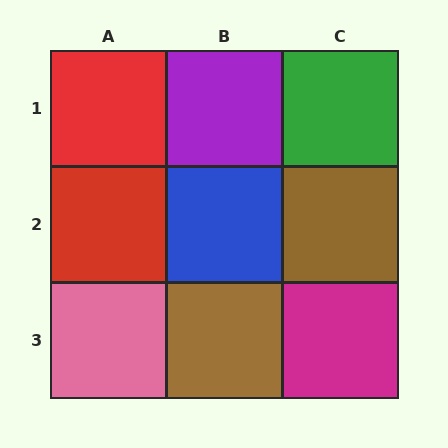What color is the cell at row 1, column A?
Red.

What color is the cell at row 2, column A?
Red.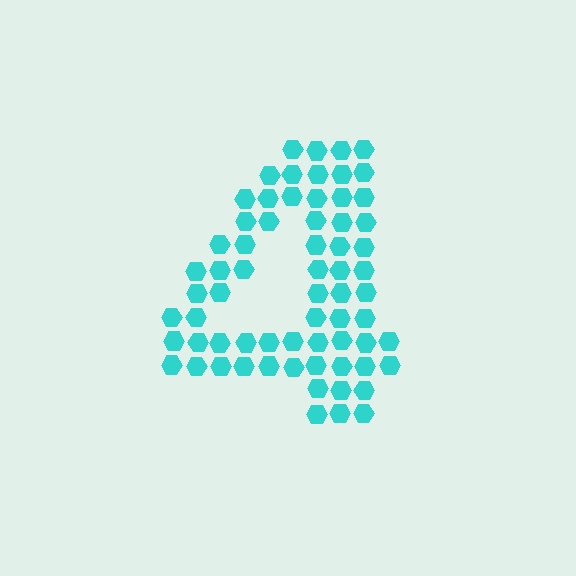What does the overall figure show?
The overall figure shows the digit 4.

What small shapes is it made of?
It is made of small hexagons.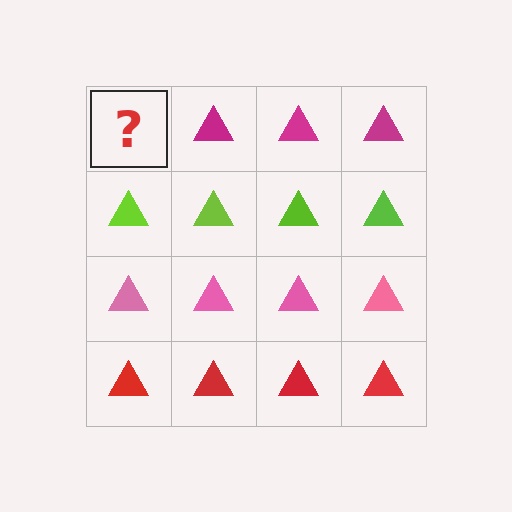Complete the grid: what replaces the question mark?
The question mark should be replaced with a magenta triangle.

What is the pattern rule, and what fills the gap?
The rule is that each row has a consistent color. The gap should be filled with a magenta triangle.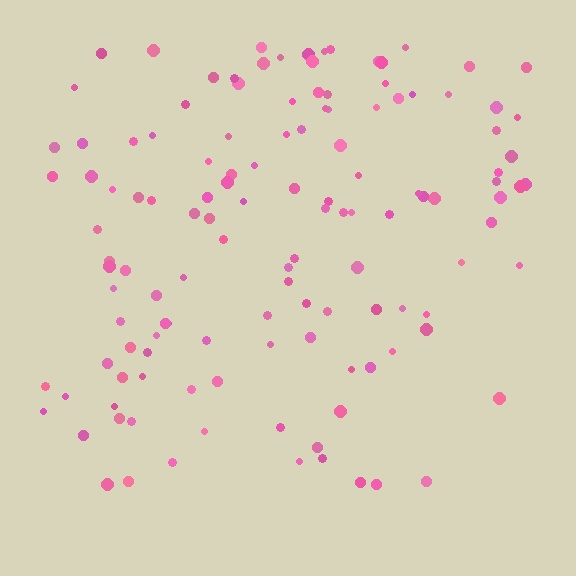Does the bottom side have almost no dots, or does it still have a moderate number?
Still a moderate number, just noticeably fewer than the top.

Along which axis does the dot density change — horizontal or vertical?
Vertical.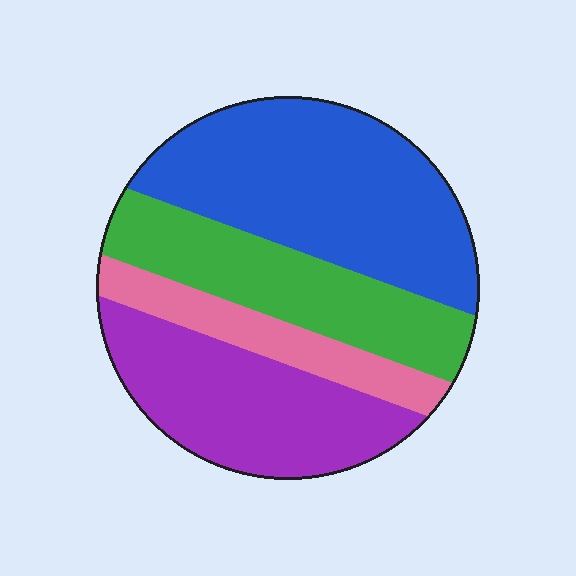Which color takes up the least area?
Pink, at roughly 15%.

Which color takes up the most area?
Blue, at roughly 35%.